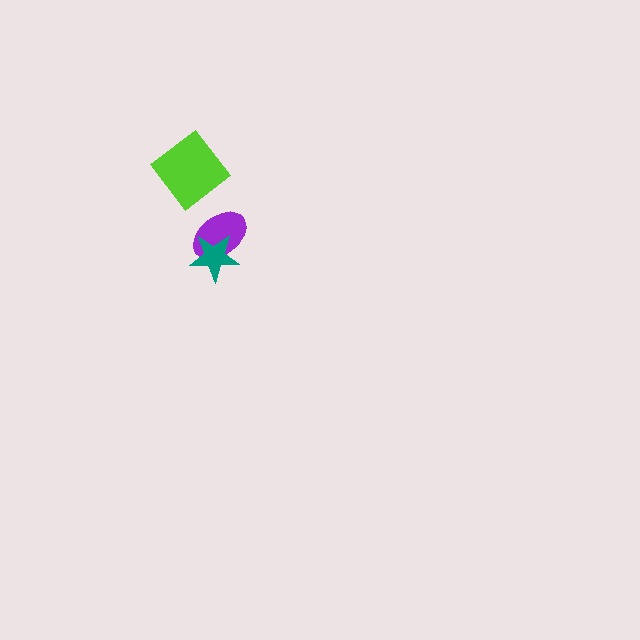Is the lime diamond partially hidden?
No, no other shape covers it.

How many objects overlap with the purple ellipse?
1 object overlaps with the purple ellipse.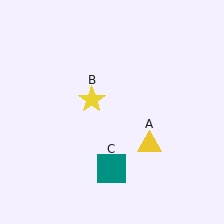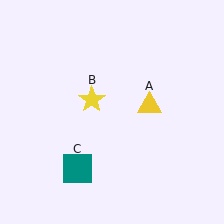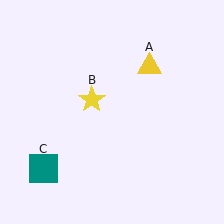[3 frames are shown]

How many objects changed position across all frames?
2 objects changed position: yellow triangle (object A), teal square (object C).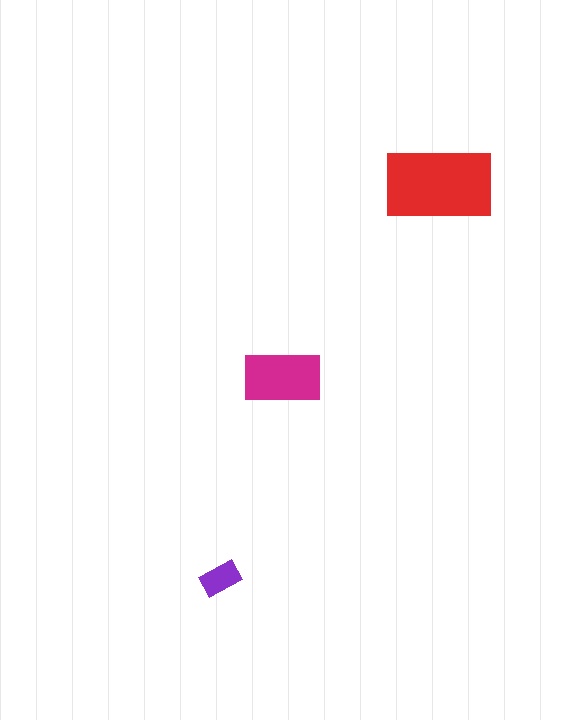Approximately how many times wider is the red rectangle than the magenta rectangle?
About 1.5 times wider.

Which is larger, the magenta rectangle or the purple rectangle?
The magenta one.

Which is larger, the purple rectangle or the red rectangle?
The red one.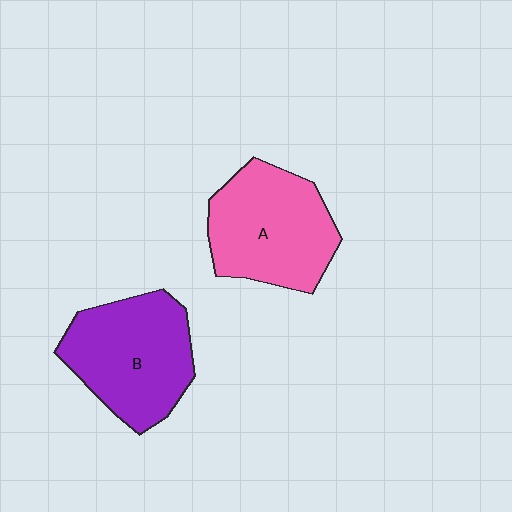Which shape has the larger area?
Shape B (purple).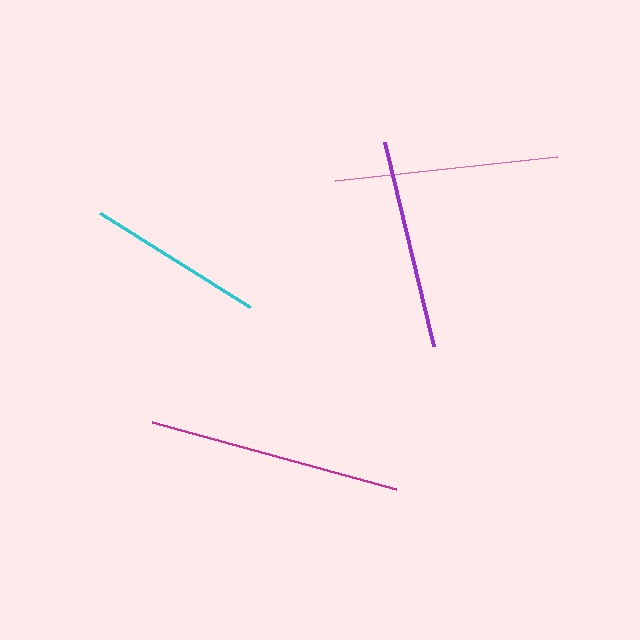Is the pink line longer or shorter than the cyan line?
The pink line is longer than the cyan line.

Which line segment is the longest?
The magenta line is the longest at approximately 253 pixels.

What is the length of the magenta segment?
The magenta segment is approximately 253 pixels long.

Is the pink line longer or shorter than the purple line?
The pink line is longer than the purple line.